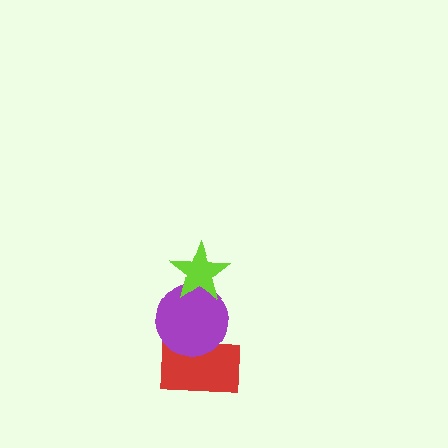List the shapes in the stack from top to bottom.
From top to bottom: the lime star, the purple circle, the red rectangle.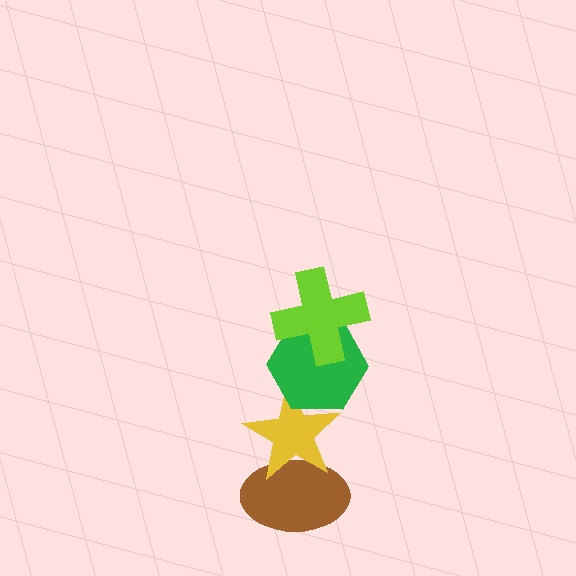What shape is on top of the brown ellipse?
The yellow star is on top of the brown ellipse.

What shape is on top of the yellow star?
The green hexagon is on top of the yellow star.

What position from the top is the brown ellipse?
The brown ellipse is 4th from the top.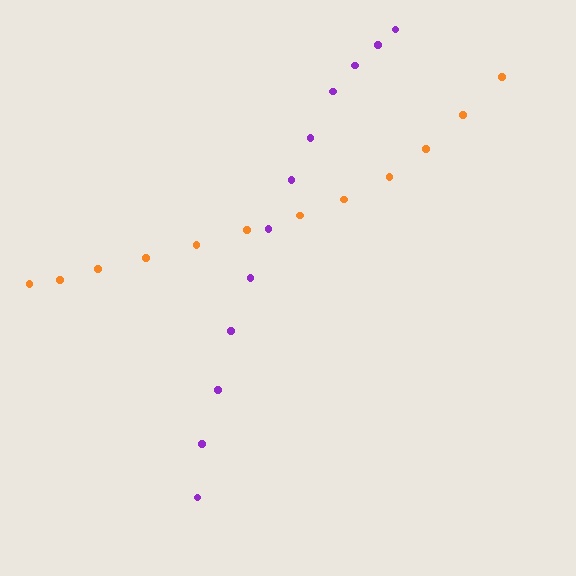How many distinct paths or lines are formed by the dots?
There are 2 distinct paths.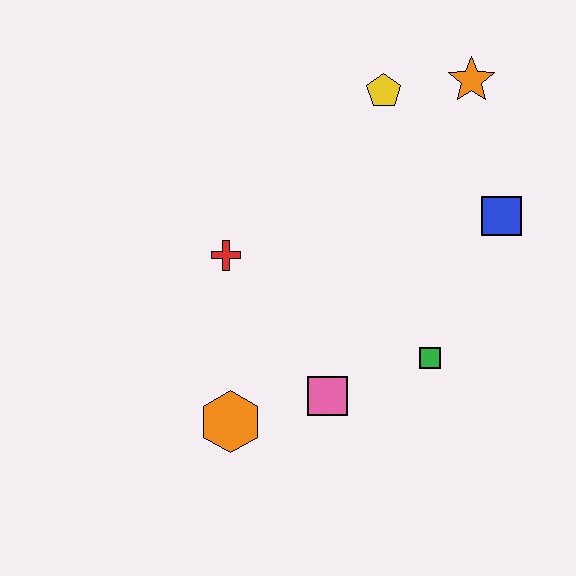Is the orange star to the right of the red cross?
Yes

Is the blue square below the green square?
No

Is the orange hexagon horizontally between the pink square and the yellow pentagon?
No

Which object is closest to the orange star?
The yellow pentagon is closest to the orange star.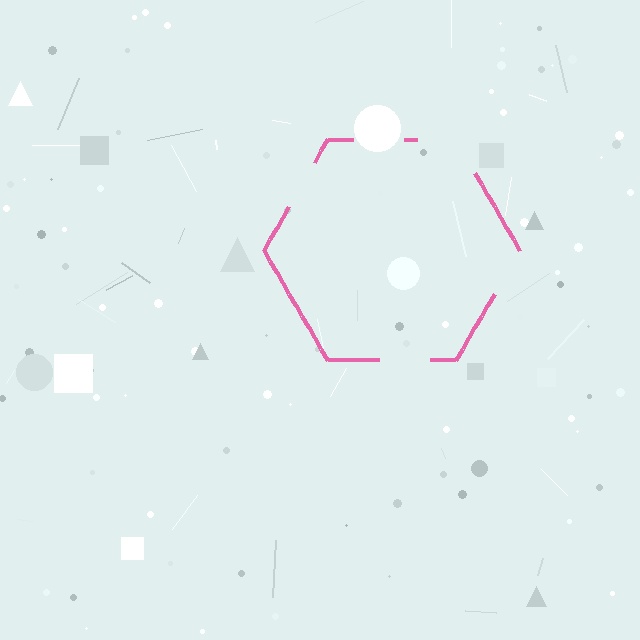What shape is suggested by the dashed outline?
The dashed outline suggests a hexagon.